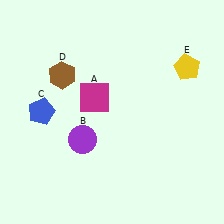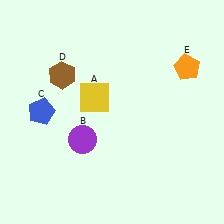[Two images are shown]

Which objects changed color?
A changed from magenta to yellow. E changed from yellow to orange.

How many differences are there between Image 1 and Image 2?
There are 2 differences between the two images.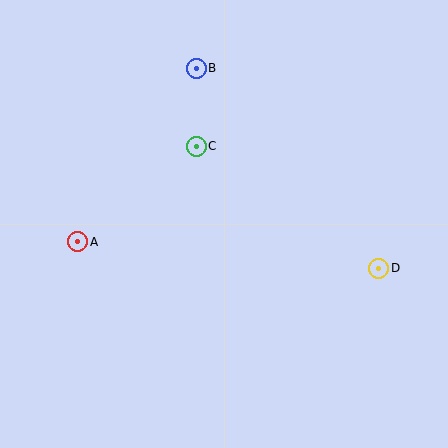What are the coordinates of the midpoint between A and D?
The midpoint between A and D is at (228, 255).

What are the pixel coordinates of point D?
Point D is at (379, 268).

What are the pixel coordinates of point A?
Point A is at (78, 242).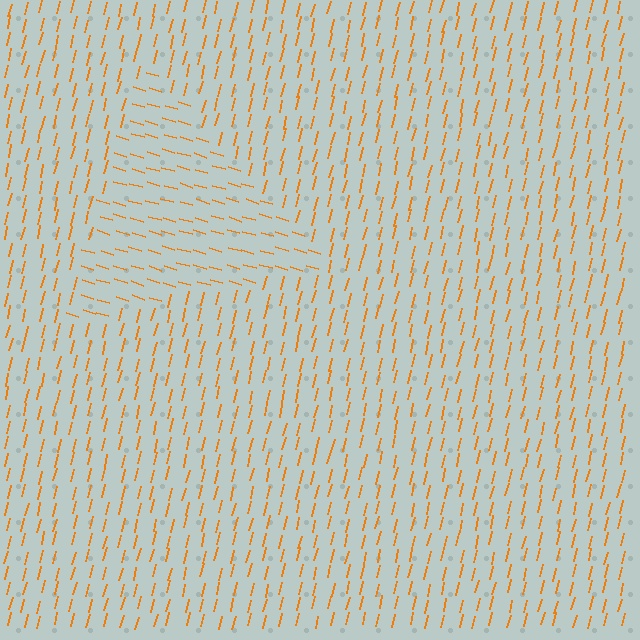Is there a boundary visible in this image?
Yes, there is a texture boundary formed by a change in line orientation.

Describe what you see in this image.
The image is filled with small orange line segments. A triangle region in the image has lines oriented differently from the surrounding lines, creating a visible texture boundary.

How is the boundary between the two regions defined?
The boundary is defined purely by a change in line orientation (approximately 87 degrees difference). All lines are the same color and thickness.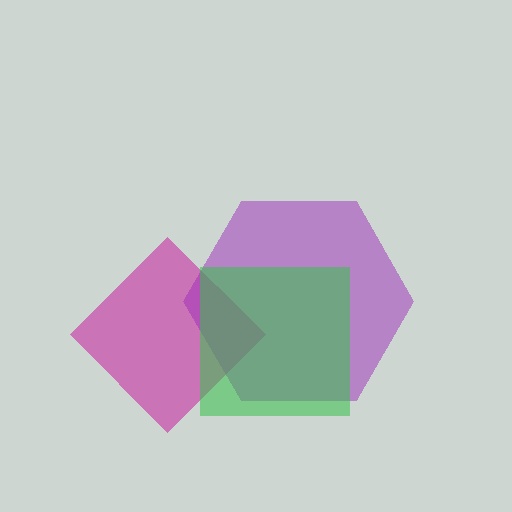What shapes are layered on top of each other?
The layered shapes are: a magenta diamond, a purple hexagon, a green square.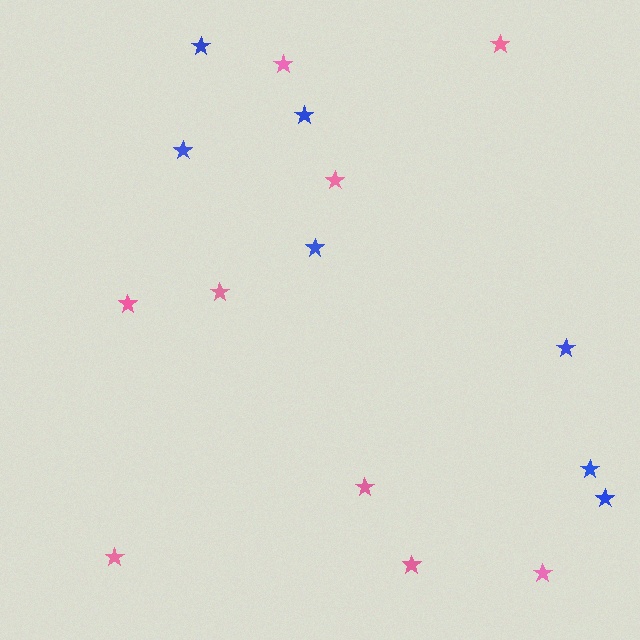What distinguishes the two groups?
There are 2 groups: one group of pink stars (9) and one group of blue stars (7).